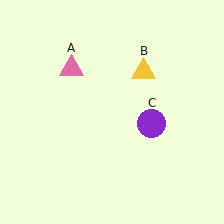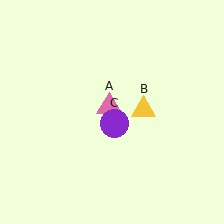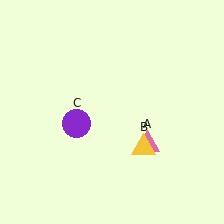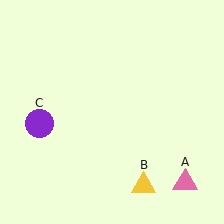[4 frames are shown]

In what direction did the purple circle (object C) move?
The purple circle (object C) moved left.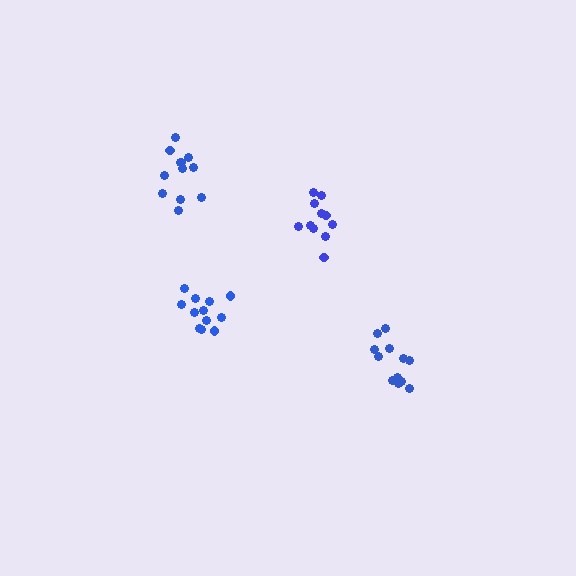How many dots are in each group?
Group 1: 12 dots, Group 2: 12 dots, Group 3: 11 dots, Group 4: 12 dots (47 total).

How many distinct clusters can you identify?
There are 4 distinct clusters.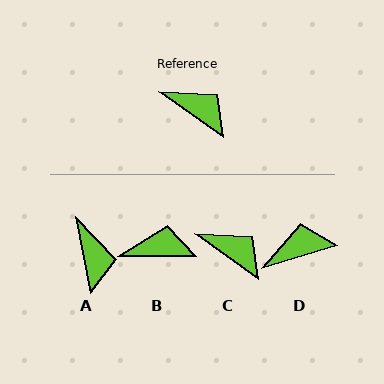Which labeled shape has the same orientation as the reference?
C.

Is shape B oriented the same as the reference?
No, it is off by about 35 degrees.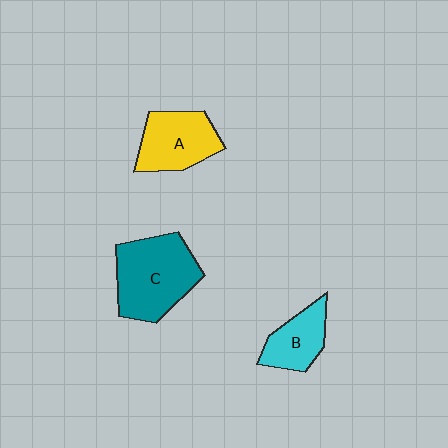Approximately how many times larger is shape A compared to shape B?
Approximately 1.3 times.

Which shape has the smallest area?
Shape B (cyan).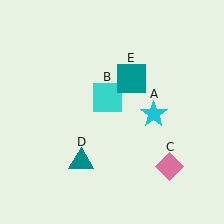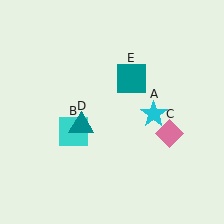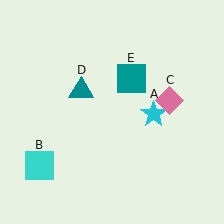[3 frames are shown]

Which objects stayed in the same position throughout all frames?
Cyan star (object A) and teal square (object E) remained stationary.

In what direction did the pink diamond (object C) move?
The pink diamond (object C) moved up.